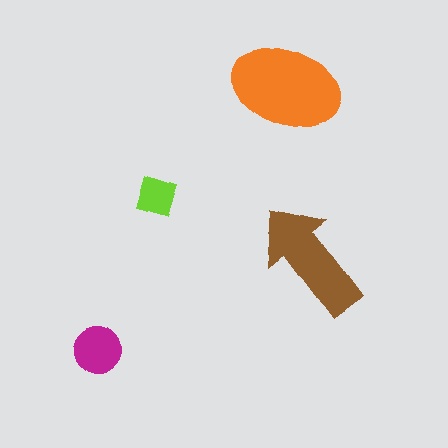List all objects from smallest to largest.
The lime square, the magenta circle, the brown arrow, the orange ellipse.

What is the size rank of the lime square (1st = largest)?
4th.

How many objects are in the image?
There are 4 objects in the image.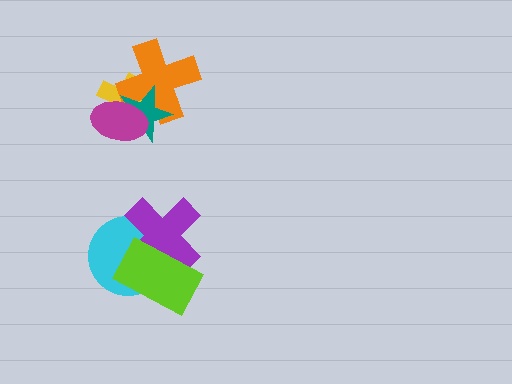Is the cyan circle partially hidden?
Yes, it is partially covered by another shape.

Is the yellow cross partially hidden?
Yes, it is partially covered by another shape.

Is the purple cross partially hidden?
Yes, it is partially covered by another shape.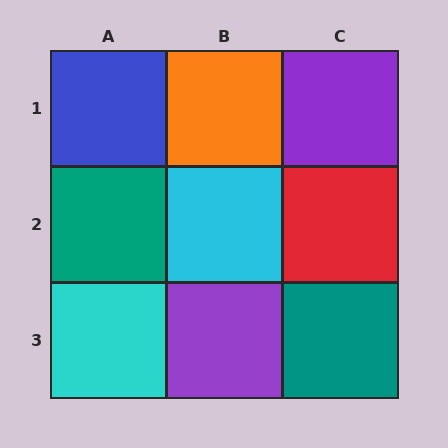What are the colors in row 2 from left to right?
Teal, cyan, red.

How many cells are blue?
1 cell is blue.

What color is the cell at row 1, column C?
Purple.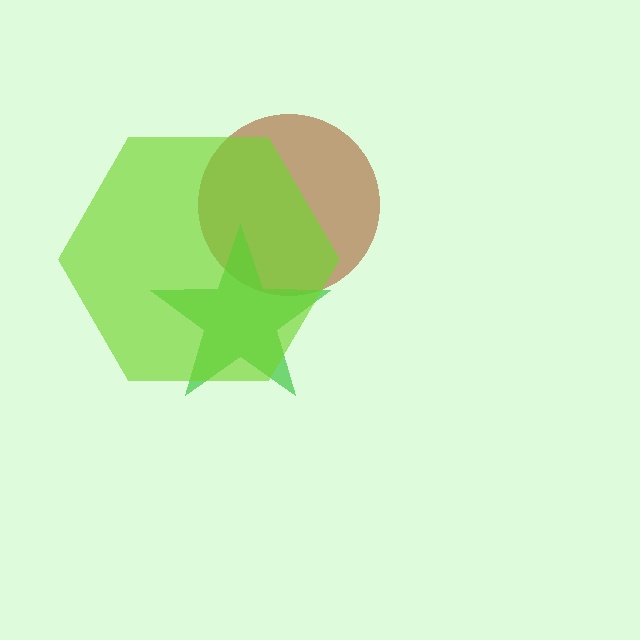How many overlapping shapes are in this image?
There are 3 overlapping shapes in the image.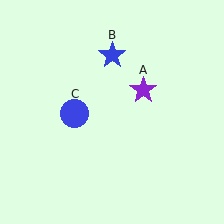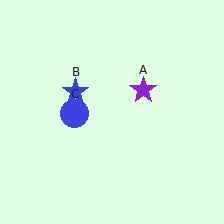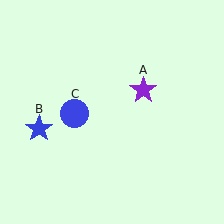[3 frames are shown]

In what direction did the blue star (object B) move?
The blue star (object B) moved down and to the left.